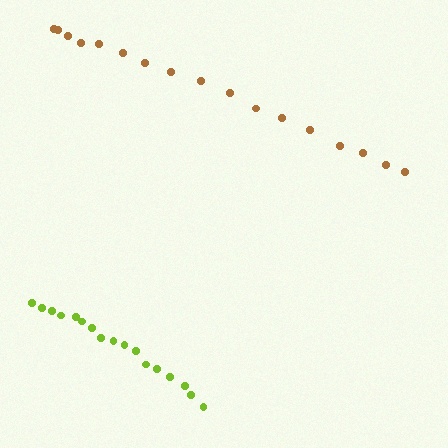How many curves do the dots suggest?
There are 2 distinct paths.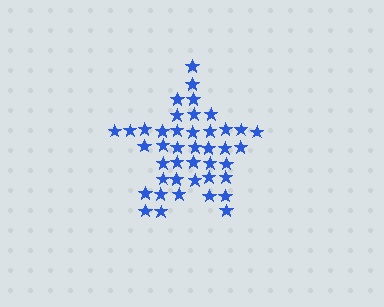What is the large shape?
The large shape is a star.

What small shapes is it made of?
It is made of small stars.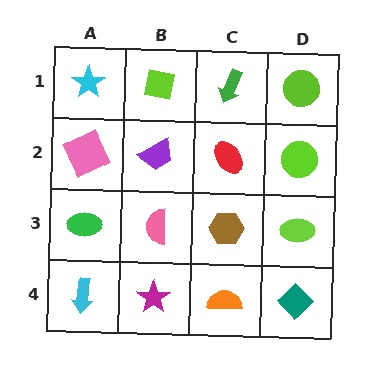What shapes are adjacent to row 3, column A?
A pink square (row 2, column A), a cyan arrow (row 4, column A), a pink semicircle (row 3, column B).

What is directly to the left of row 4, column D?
An orange semicircle.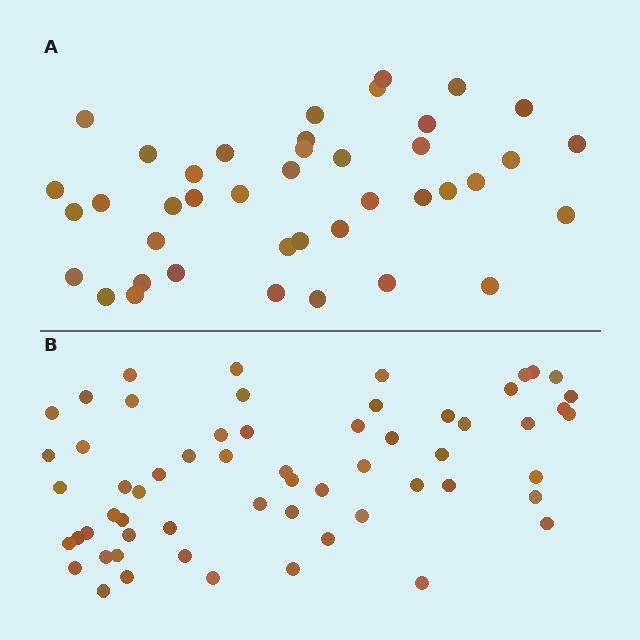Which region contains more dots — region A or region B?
Region B (the bottom region) has more dots.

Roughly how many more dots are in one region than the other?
Region B has approximately 20 more dots than region A.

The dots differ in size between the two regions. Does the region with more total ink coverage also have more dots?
No. Region A has more total ink coverage because its dots are larger, but region B actually contains more individual dots. Total area can be misleading — the number of items is what matters here.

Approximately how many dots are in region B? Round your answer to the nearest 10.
About 60 dots.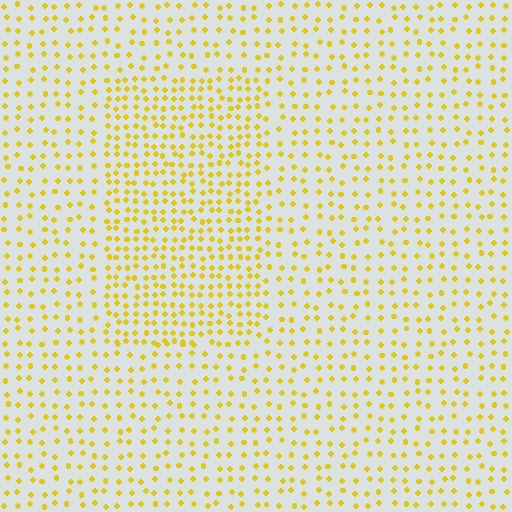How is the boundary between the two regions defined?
The boundary is defined by a change in element density (approximately 1.8x ratio). All elements are the same color, size, and shape.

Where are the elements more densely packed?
The elements are more densely packed inside the rectangle boundary.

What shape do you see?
I see a rectangle.